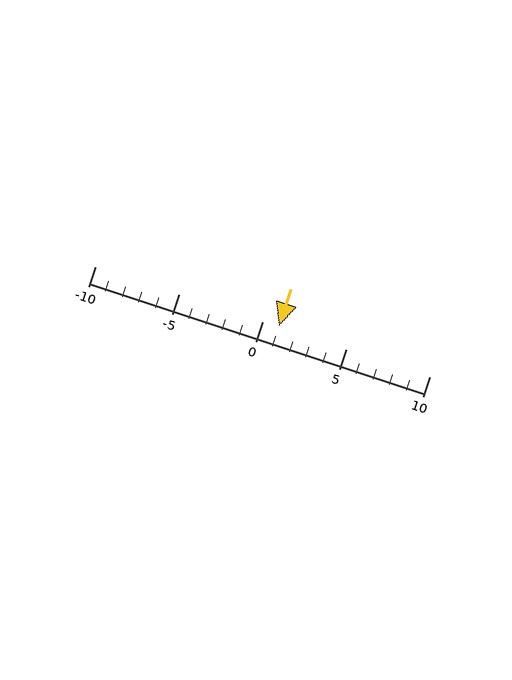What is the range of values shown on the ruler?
The ruler shows values from -10 to 10.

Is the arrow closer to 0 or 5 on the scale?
The arrow is closer to 0.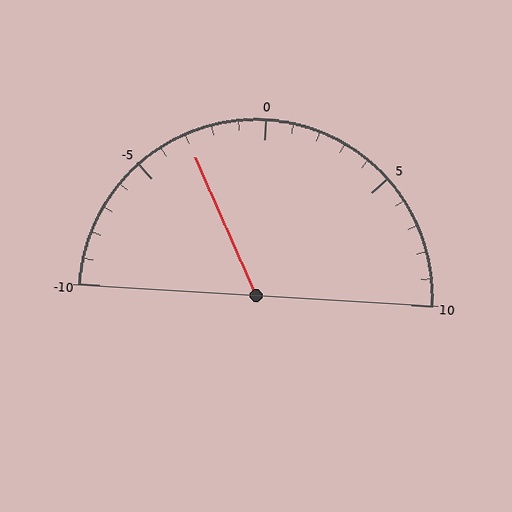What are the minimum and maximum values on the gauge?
The gauge ranges from -10 to 10.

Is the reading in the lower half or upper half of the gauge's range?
The reading is in the lower half of the range (-10 to 10).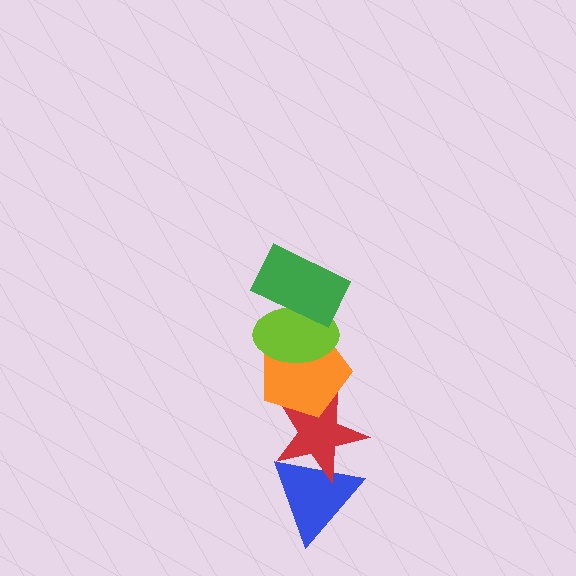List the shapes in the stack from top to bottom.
From top to bottom: the green rectangle, the lime ellipse, the orange pentagon, the red star, the blue triangle.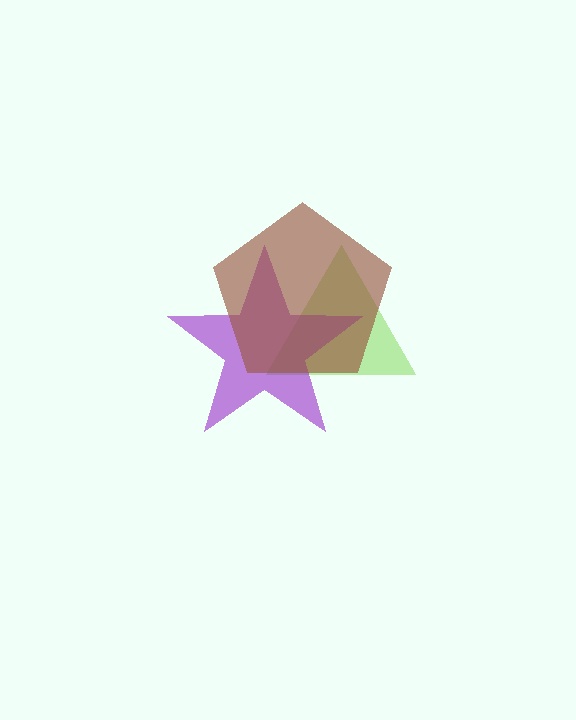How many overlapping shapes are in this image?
There are 3 overlapping shapes in the image.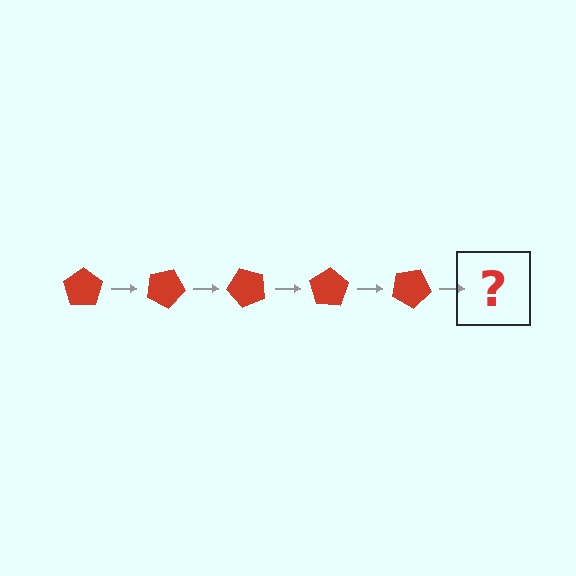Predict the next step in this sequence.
The next step is a red pentagon rotated 125 degrees.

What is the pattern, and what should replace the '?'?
The pattern is that the pentagon rotates 25 degrees each step. The '?' should be a red pentagon rotated 125 degrees.